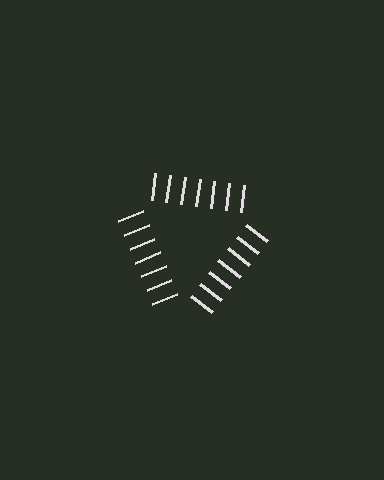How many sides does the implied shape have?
3 sides — the line-ends trace a triangle.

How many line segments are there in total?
21 — 7 along each of the 3 edges.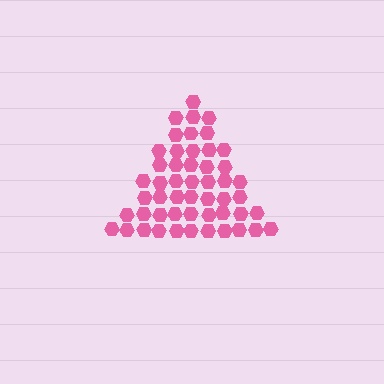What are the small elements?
The small elements are hexagons.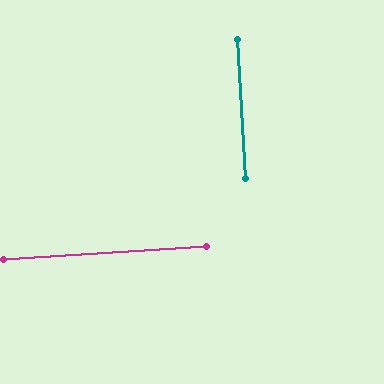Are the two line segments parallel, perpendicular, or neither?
Perpendicular — they meet at approximately 89°.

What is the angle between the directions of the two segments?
Approximately 89 degrees.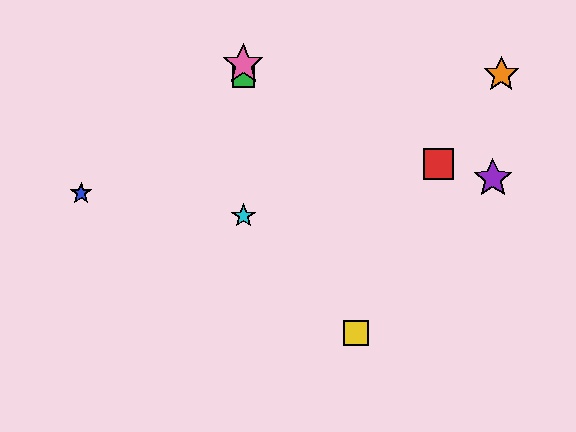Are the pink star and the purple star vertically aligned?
No, the pink star is at x≈243 and the purple star is at x≈493.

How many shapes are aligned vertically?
3 shapes (the green square, the cyan star, the pink star) are aligned vertically.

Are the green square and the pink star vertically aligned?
Yes, both are at x≈243.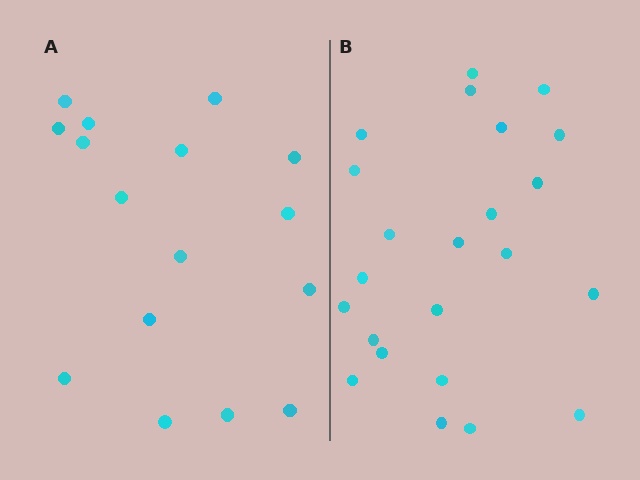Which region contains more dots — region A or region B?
Region B (the right region) has more dots.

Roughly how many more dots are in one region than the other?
Region B has roughly 8 or so more dots than region A.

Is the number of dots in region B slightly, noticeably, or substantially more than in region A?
Region B has noticeably more, but not dramatically so. The ratio is roughly 1.4 to 1.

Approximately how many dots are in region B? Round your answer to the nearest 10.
About 20 dots. (The exact count is 23, which rounds to 20.)